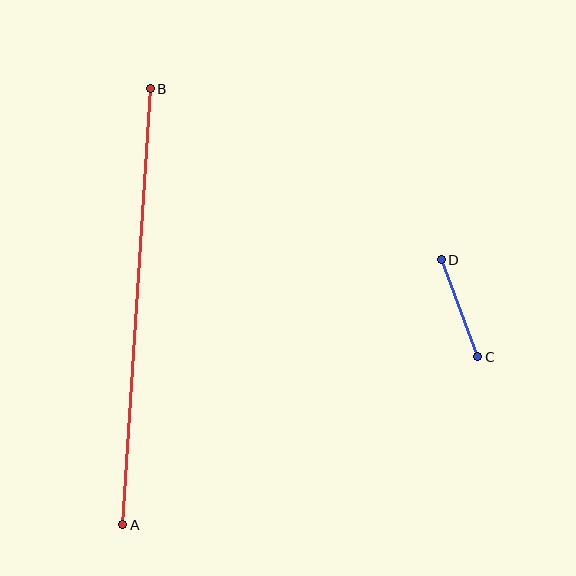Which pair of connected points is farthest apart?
Points A and B are farthest apart.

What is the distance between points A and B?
The distance is approximately 437 pixels.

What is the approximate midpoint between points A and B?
The midpoint is at approximately (137, 307) pixels.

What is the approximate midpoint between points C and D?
The midpoint is at approximately (460, 308) pixels.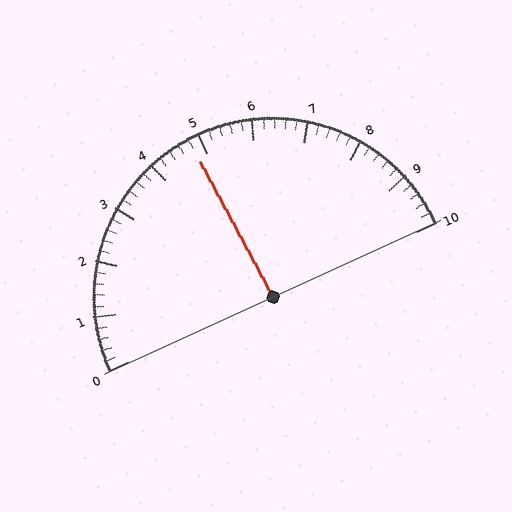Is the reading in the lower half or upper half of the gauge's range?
The reading is in the lower half of the range (0 to 10).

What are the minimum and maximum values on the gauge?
The gauge ranges from 0 to 10.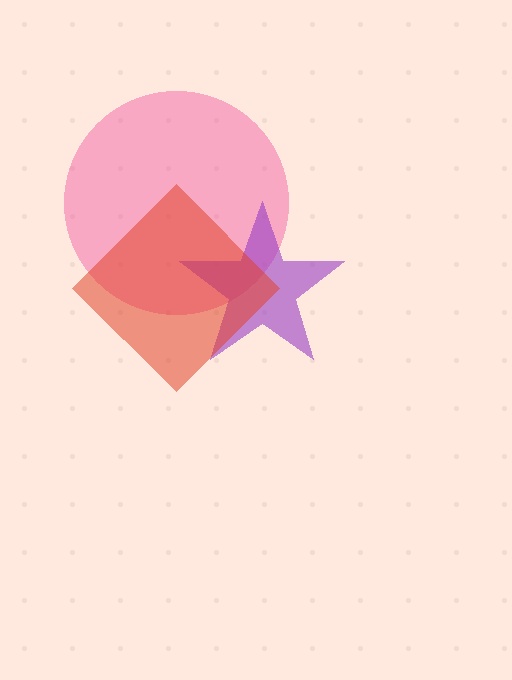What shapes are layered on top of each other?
The layered shapes are: a pink circle, a purple star, a red diamond.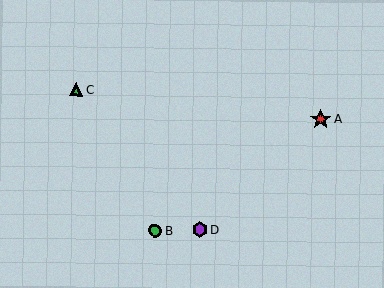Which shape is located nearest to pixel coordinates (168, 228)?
The green circle (labeled B) at (155, 230) is nearest to that location.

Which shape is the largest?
The red star (labeled A) is the largest.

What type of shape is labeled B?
Shape B is a green circle.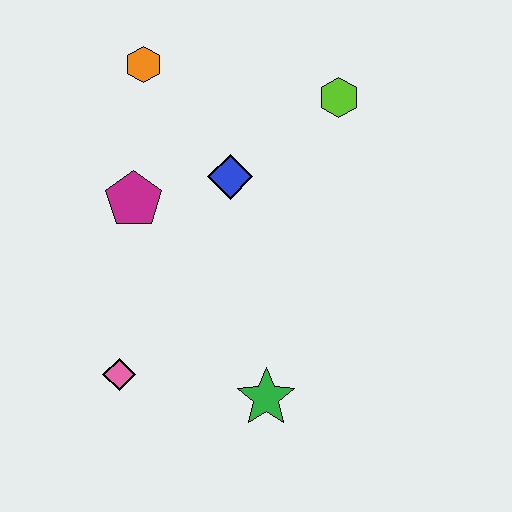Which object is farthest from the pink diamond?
The lime hexagon is farthest from the pink diamond.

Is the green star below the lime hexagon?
Yes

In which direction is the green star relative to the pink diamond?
The green star is to the right of the pink diamond.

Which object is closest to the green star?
The pink diamond is closest to the green star.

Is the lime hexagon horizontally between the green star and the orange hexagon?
No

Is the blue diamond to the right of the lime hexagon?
No